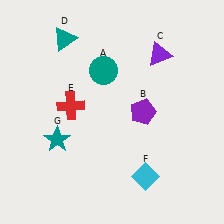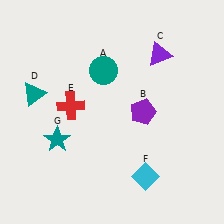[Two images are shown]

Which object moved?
The teal triangle (D) moved down.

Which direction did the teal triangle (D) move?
The teal triangle (D) moved down.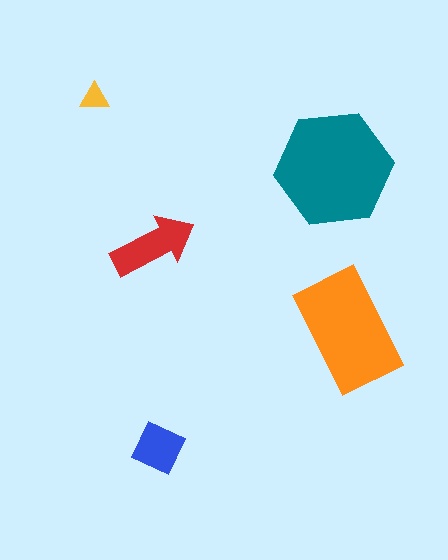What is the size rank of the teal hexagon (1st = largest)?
1st.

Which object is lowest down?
The blue diamond is bottommost.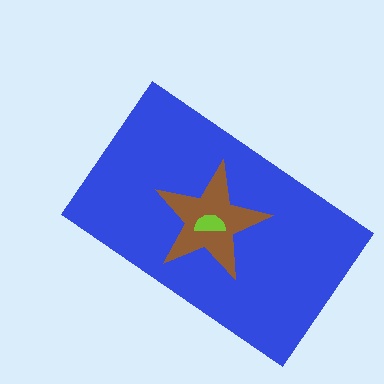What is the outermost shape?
The blue rectangle.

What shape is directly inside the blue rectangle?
The brown star.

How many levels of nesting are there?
3.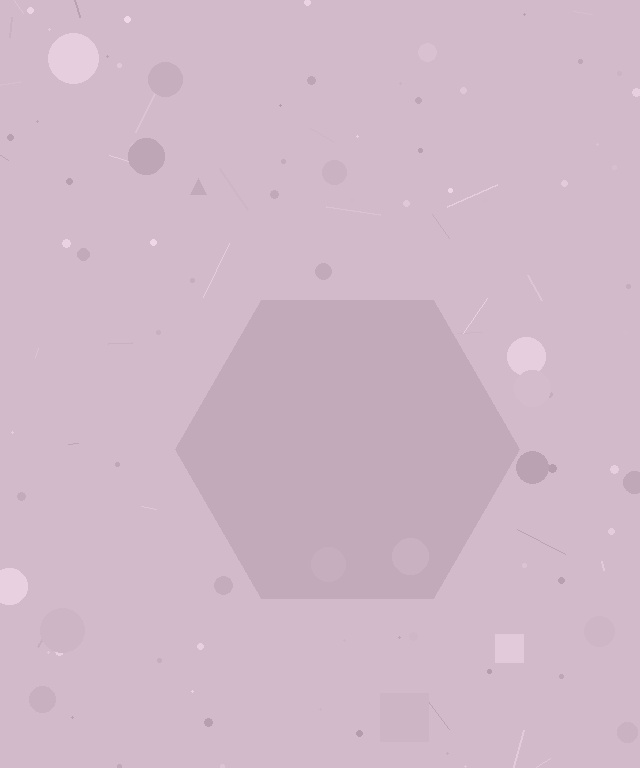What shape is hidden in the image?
A hexagon is hidden in the image.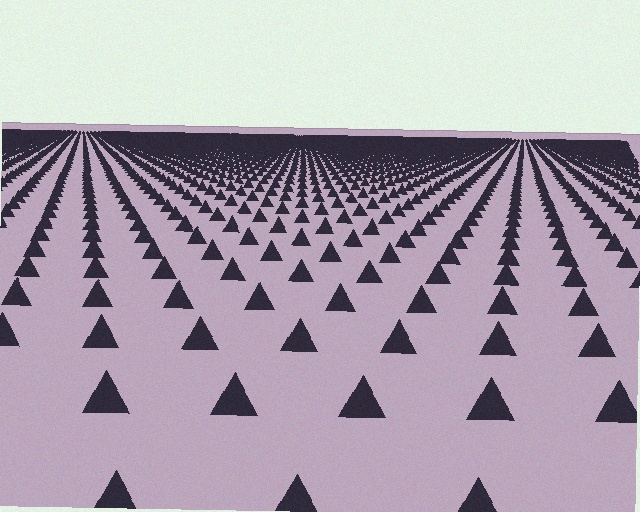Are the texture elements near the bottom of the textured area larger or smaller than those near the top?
Larger. Near the bottom, elements are closer to the viewer and appear at a bigger on-screen size.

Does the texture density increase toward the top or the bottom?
Density increases toward the top.